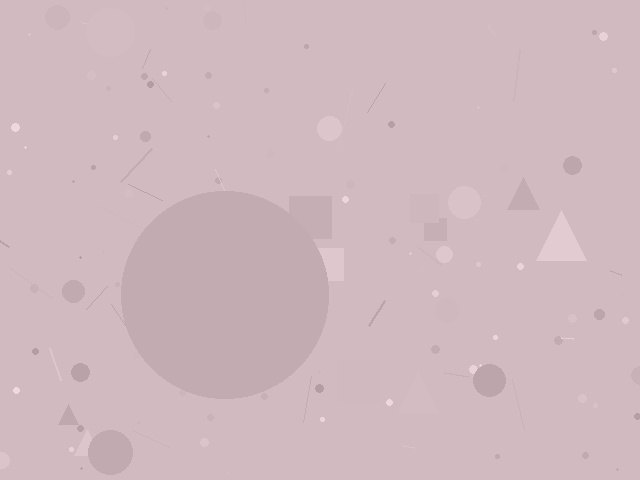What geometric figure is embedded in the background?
A circle is embedded in the background.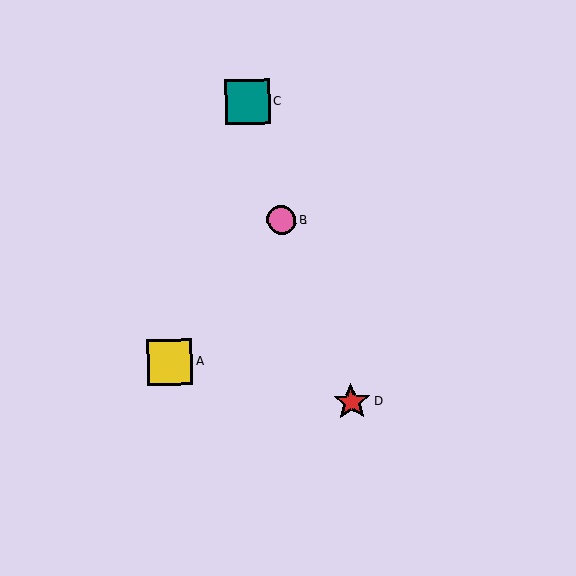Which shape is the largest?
The yellow square (labeled A) is the largest.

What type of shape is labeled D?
Shape D is a red star.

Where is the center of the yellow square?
The center of the yellow square is at (170, 362).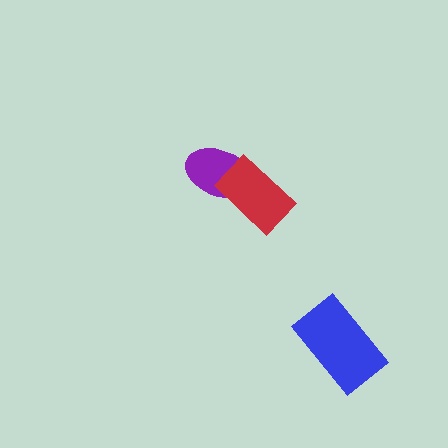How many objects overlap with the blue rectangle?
0 objects overlap with the blue rectangle.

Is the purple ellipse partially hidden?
Yes, it is partially covered by another shape.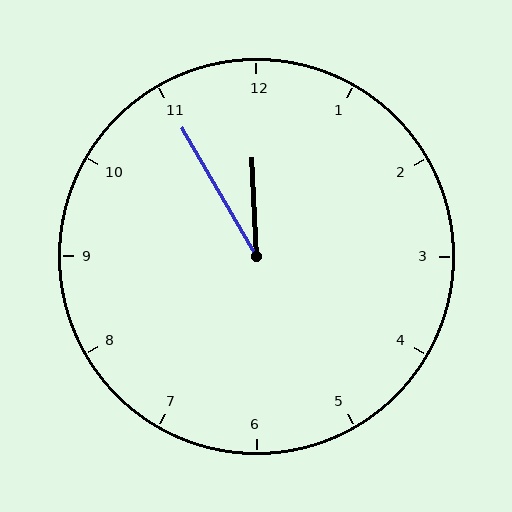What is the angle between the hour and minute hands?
Approximately 28 degrees.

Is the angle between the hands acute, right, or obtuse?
It is acute.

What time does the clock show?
11:55.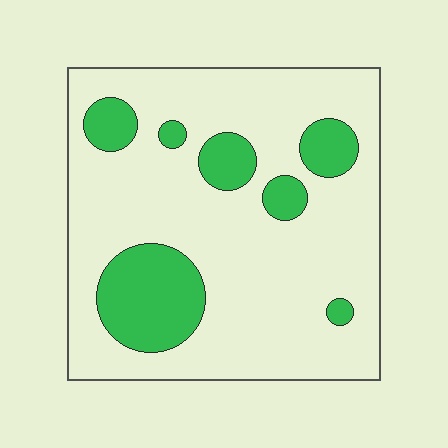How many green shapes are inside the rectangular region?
7.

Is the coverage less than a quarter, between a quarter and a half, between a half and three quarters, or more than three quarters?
Less than a quarter.